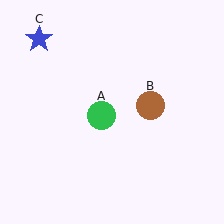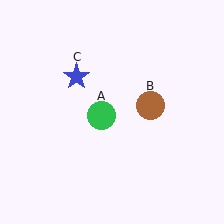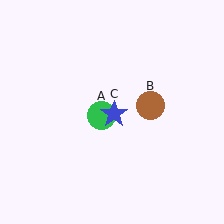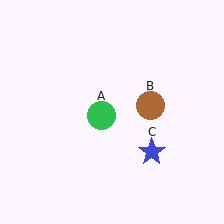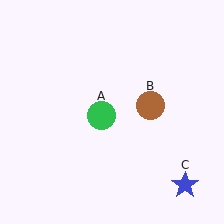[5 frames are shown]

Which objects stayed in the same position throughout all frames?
Green circle (object A) and brown circle (object B) remained stationary.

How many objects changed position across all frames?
1 object changed position: blue star (object C).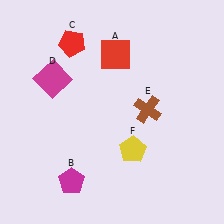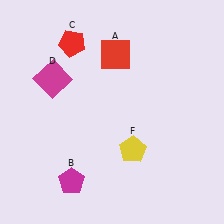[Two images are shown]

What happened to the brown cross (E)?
The brown cross (E) was removed in Image 2. It was in the top-right area of Image 1.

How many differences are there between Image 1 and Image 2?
There is 1 difference between the two images.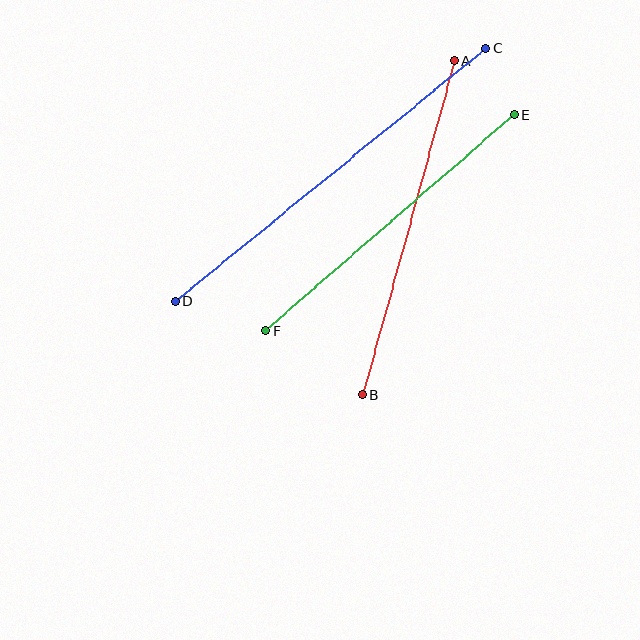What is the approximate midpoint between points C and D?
The midpoint is at approximately (330, 175) pixels.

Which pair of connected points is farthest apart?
Points C and D are farthest apart.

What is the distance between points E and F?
The distance is approximately 329 pixels.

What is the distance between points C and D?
The distance is approximately 400 pixels.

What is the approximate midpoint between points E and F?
The midpoint is at approximately (390, 223) pixels.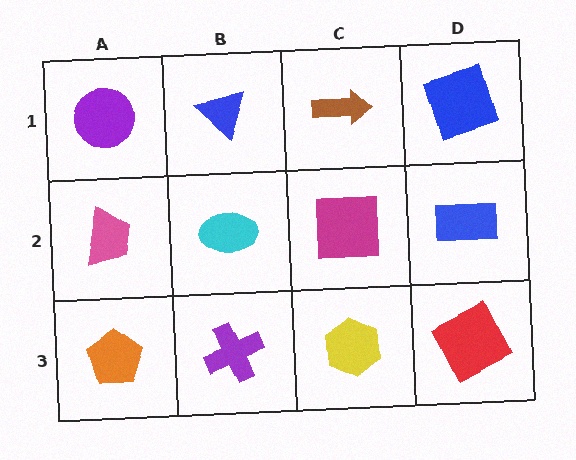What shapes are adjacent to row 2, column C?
A brown arrow (row 1, column C), a yellow hexagon (row 3, column C), a cyan ellipse (row 2, column B), a blue rectangle (row 2, column D).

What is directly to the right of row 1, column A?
A blue triangle.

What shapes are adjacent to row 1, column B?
A cyan ellipse (row 2, column B), a purple circle (row 1, column A), a brown arrow (row 1, column C).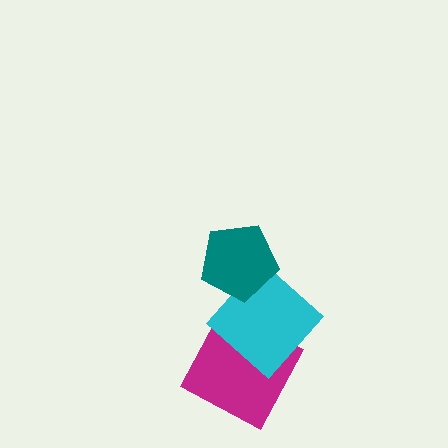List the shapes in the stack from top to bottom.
From top to bottom: the teal pentagon, the cyan diamond, the magenta square.